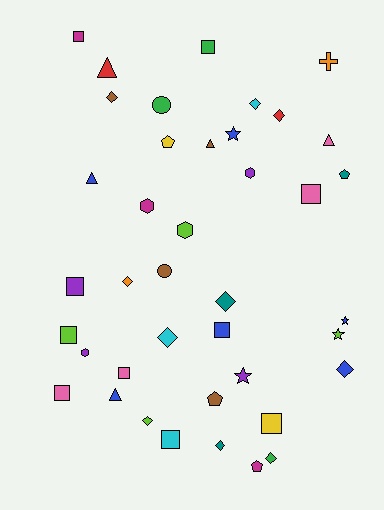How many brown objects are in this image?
There are 4 brown objects.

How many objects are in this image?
There are 40 objects.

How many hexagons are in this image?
There are 4 hexagons.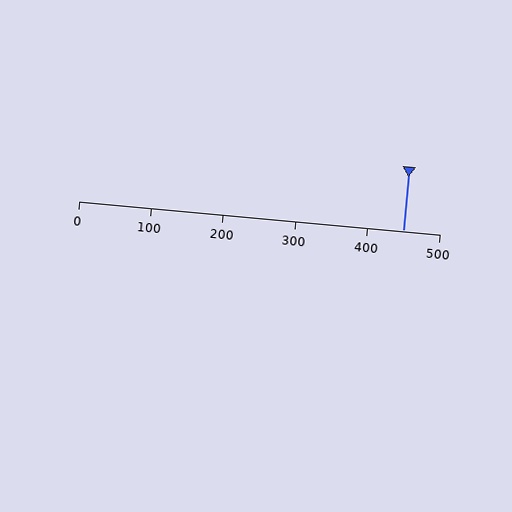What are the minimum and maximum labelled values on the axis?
The axis runs from 0 to 500.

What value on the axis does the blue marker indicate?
The marker indicates approximately 450.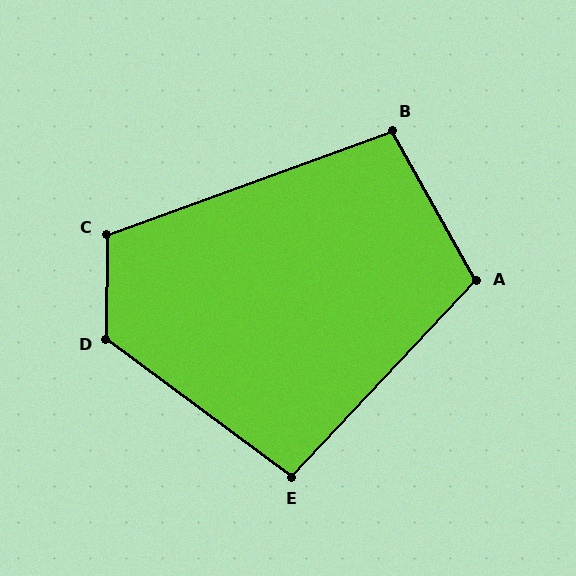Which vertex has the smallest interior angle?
E, at approximately 97 degrees.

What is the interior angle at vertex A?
Approximately 107 degrees (obtuse).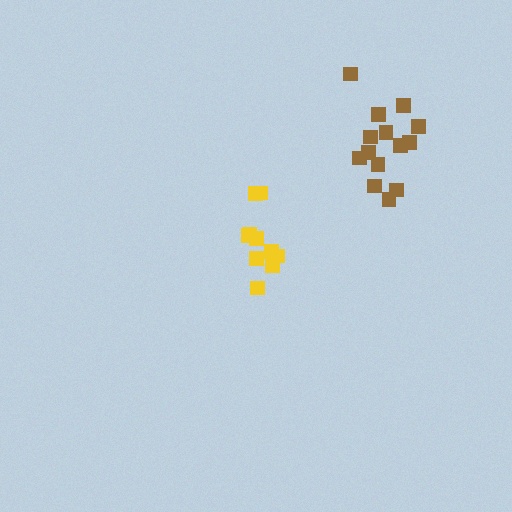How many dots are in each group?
Group 1: 14 dots, Group 2: 11 dots (25 total).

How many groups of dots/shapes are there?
There are 2 groups.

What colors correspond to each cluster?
The clusters are colored: brown, yellow.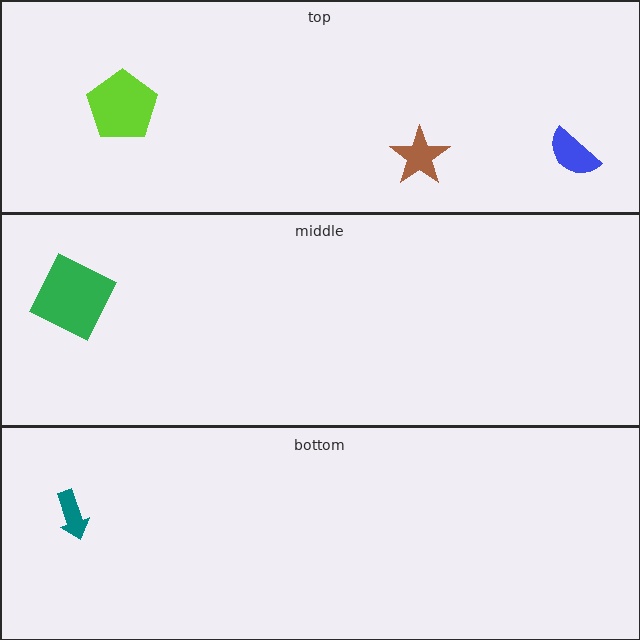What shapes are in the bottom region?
The teal arrow.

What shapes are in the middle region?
The green square.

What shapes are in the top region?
The lime pentagon, the blue semicircle, the brown star.